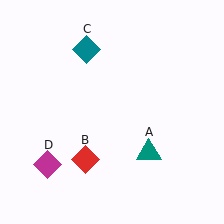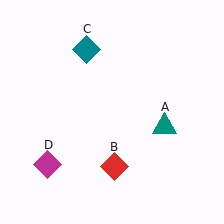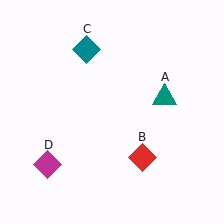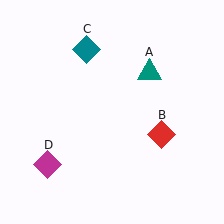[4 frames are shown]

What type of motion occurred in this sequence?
The teal triangle (object A), red diamond (object B) rotated counterclockwise around the center of the scene.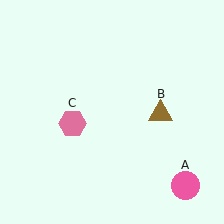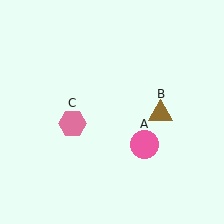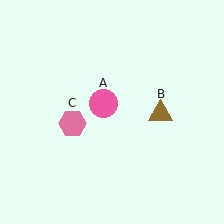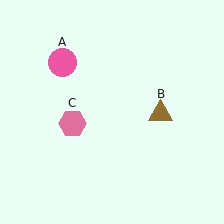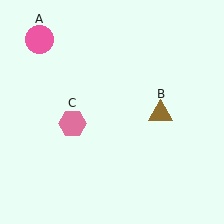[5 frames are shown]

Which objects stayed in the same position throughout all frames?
Brown triangle (object B) and pink hexagon (object C) remained stationary.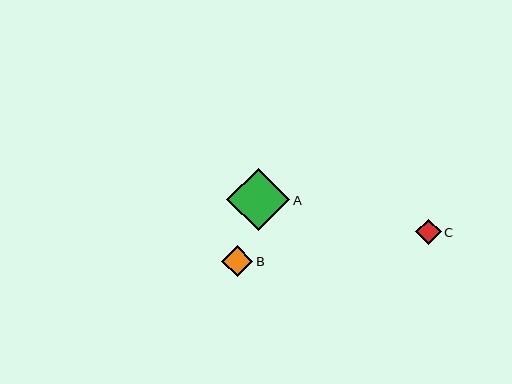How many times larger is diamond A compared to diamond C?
Diamond A is approximately 2.5 times the size of diamond C.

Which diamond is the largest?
Diamond A is the largest with a size of approximately 63 pixels.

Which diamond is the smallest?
Diamond C is the smallest with a size of approximately 25 pixels.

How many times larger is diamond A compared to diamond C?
Diamond A is approximately 2.5 times the size of diamond C.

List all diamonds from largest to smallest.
From largest to smallest: A, B, C.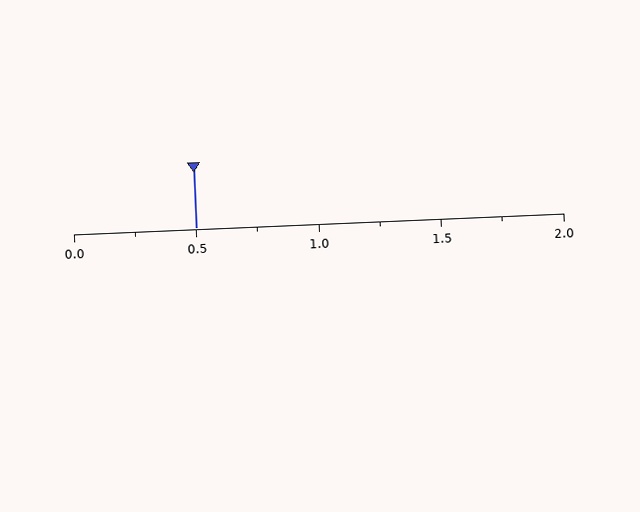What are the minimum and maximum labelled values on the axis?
The axis runs from 0.0 to 2.0.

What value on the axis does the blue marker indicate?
The marker indicates approximately 0.5.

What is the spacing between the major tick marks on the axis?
The major ticks are spaced 0.5 apart.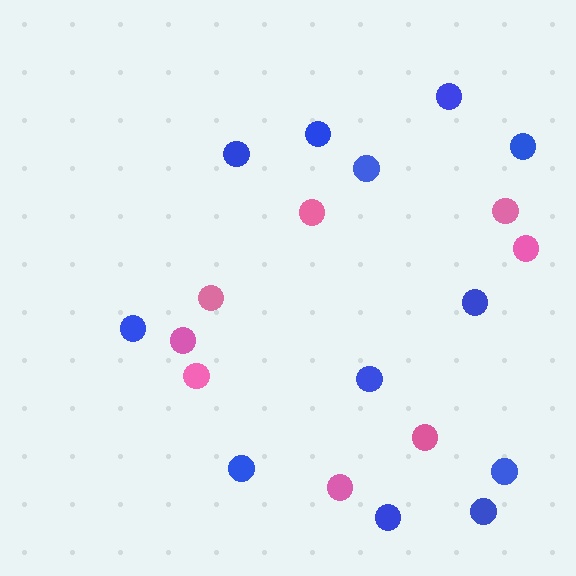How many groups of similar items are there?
There are 2 groups: one group of pink circles (8) and one group of blue circles (12).